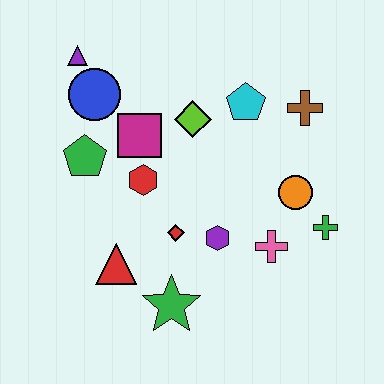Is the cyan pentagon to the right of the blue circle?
Yes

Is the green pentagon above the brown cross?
No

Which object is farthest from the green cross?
The purple triangle is farthest from the green cross.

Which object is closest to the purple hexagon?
The red diamond is closest to the purple hexagon.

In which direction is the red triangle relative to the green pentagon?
The red triangle is below the green pentagon.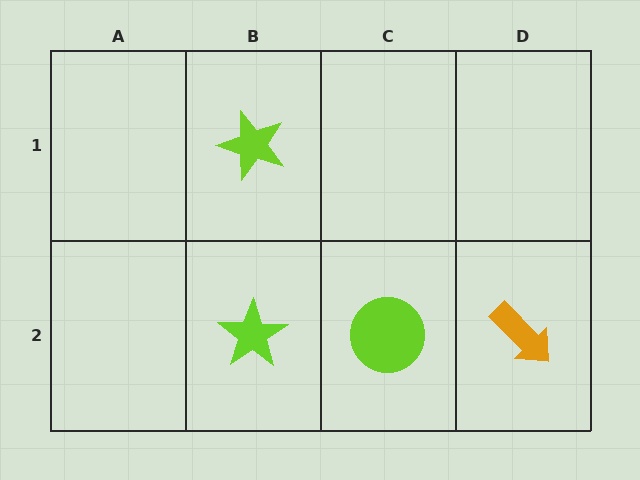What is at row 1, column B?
A lime star.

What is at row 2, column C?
A lime circle.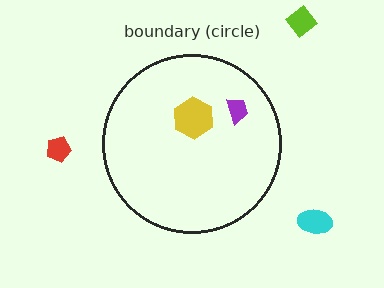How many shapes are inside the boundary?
2 inside, 3 outside.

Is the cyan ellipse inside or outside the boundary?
Outside.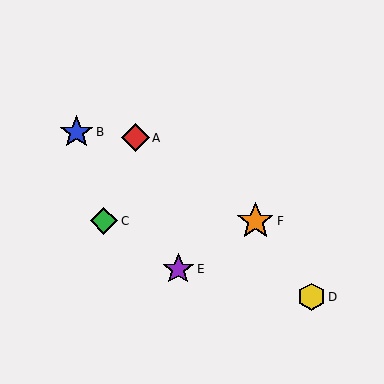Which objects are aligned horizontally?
Objects C, F are aligned horizontally.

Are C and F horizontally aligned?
Yes, both are at y≈221.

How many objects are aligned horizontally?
2 objects (C, F) are aligned horizontally.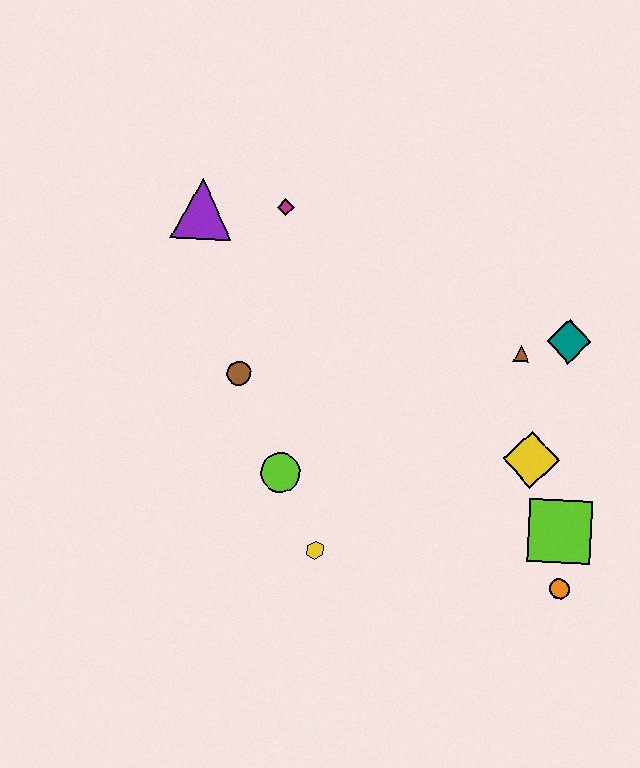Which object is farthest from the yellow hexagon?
The purple triangle is farthest from the yellow hexagon.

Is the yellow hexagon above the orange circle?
Yes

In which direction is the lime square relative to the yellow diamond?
The lime square is below the yellow diamond.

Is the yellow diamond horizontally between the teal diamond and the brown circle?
Yes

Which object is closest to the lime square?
The orange circle is closest to the lime square.